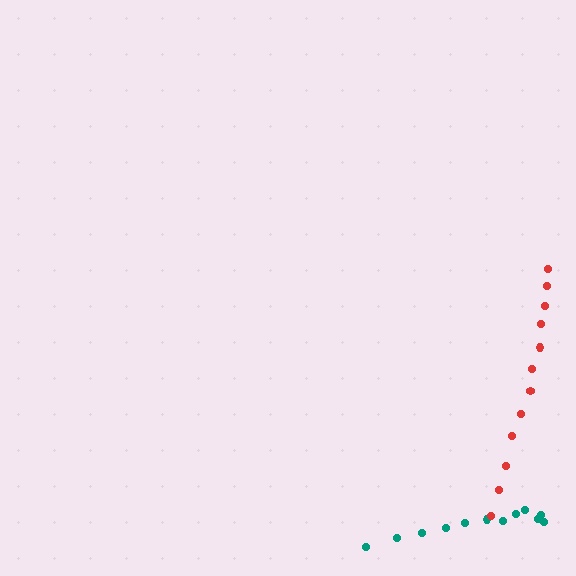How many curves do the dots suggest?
There are 2 distinct paths.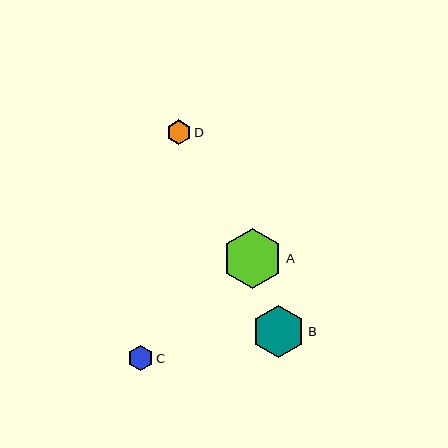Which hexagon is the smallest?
Hexagon D is the smallest with a size of approximately 25 pixels.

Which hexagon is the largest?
Hexagon A is the largest with a size of approximately 60 pixels.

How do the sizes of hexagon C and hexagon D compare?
Hexagon C and hexagon D are approximately the same size.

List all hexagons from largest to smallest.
From largest to smallest: A, B, C, D.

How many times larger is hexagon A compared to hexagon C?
Hexagon A is approximately 2.4 times the size of hexagon C.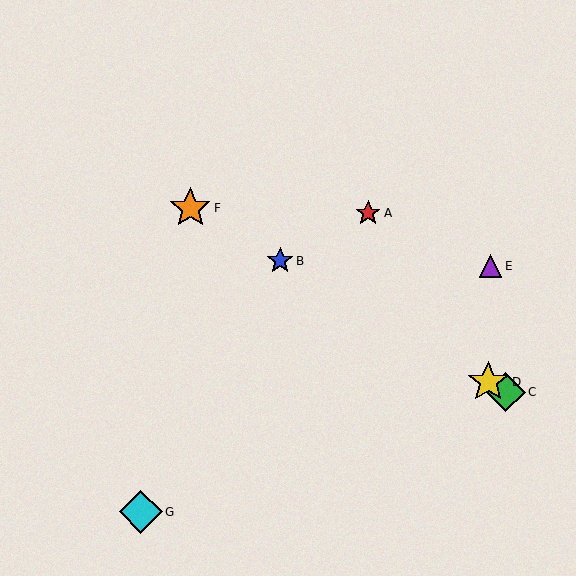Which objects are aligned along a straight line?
Objects B, C, D, F are aligned along a straight line.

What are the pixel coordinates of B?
Object B is at (280, 261).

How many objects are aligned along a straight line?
4 objects (B, C, D, F) are aligned along a straight line.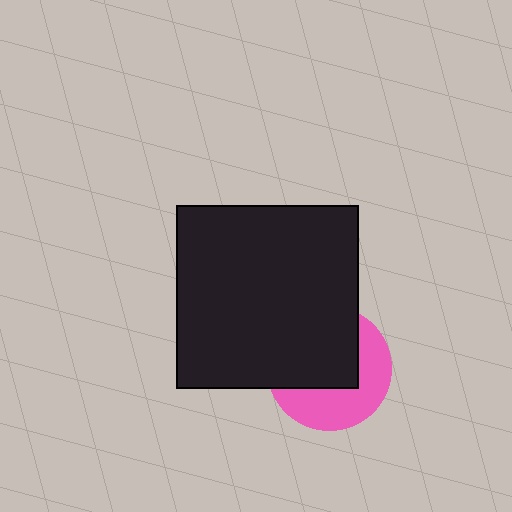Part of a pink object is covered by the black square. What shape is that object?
It is a circle.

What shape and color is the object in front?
The object in front is a black square.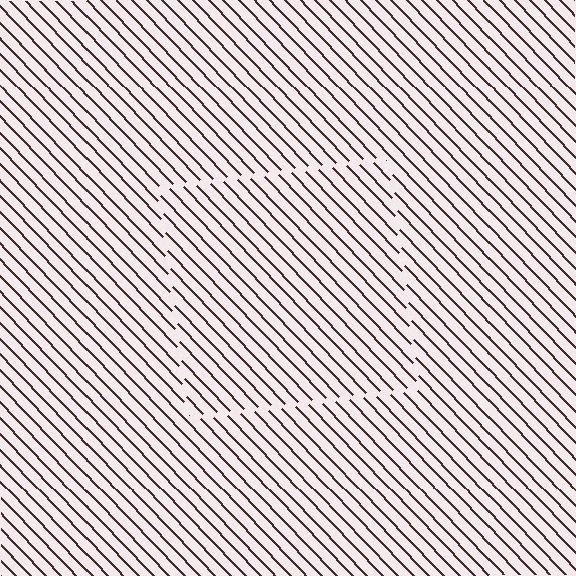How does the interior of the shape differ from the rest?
The interior of the shape contains the same grating, shifted by half a period — the contour is defined by the phase discontinuity where line-ends from the inner and outer gratings abut.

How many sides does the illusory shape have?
4 sides — the line-ends trace a square.